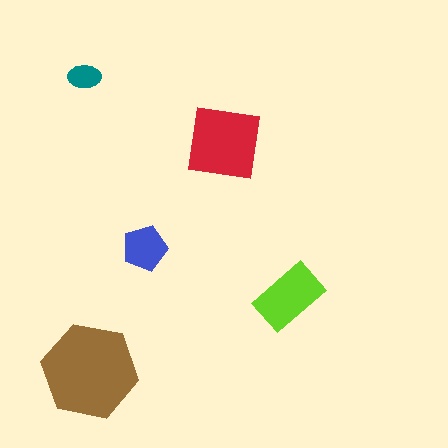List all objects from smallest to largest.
The teal ellipse, the blue pentagon, the lime rectangle, the red square, the brown hexagon.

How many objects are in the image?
There are 5 objects in the image.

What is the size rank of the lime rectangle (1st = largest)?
3rd.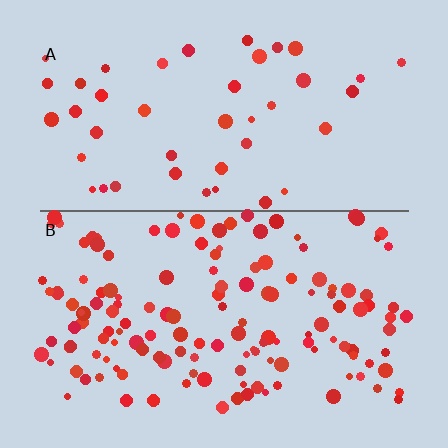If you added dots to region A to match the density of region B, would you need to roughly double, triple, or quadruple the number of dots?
Approximately triple.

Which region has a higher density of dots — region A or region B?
B (the bottom).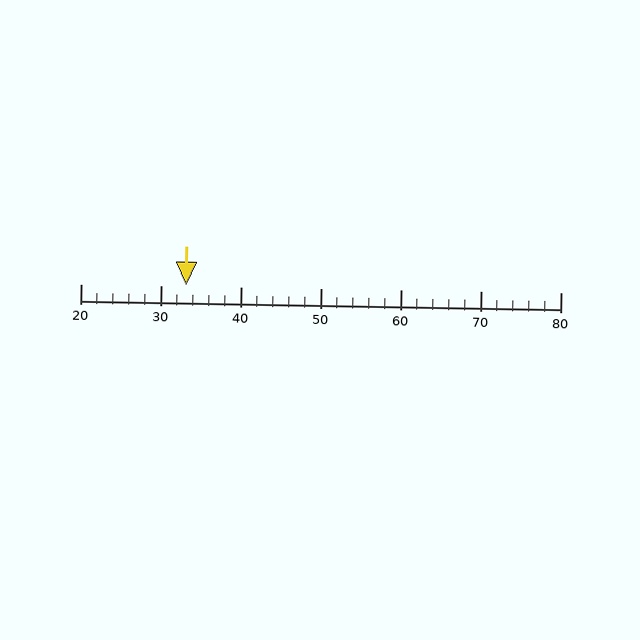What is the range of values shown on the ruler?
The ruler shows values from 20 to 80.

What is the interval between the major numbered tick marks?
The major tick marks are spaced 10 units apart.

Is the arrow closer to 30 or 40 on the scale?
The arrow is closer to 30.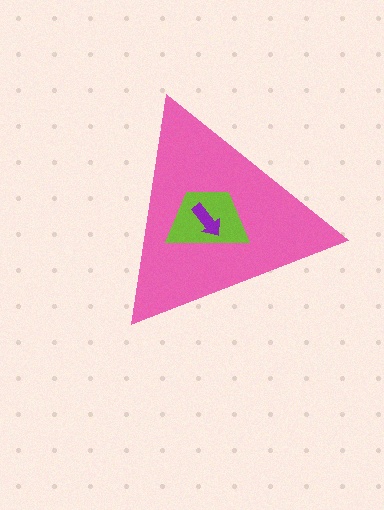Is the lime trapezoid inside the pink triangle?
Yes.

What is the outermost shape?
The pink triangle.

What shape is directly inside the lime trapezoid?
The purple arrow.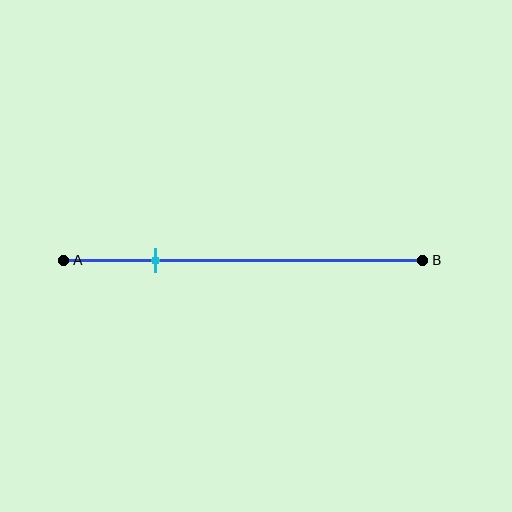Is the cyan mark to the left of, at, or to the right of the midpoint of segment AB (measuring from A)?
The cyan mark is to the left of the midpoint of segment AB.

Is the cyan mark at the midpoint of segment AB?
No, the mark is at about 25% from A, not at the 50% midpoint.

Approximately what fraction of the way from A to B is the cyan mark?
The cyan mark is approximately 25% of the way from A to B.